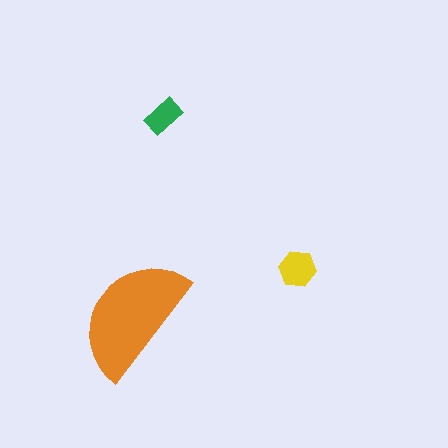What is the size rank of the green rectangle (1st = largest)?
3rd.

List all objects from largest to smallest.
The orange semicircle, the yellow hexagon, the green rectangle.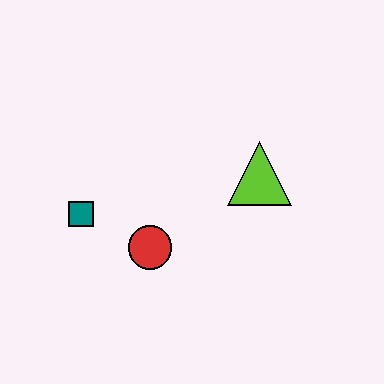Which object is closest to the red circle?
The teal square is closest to the red circle.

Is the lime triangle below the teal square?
No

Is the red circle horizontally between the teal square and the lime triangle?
Yes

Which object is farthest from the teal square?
The lime triangle is farthest from the teal square.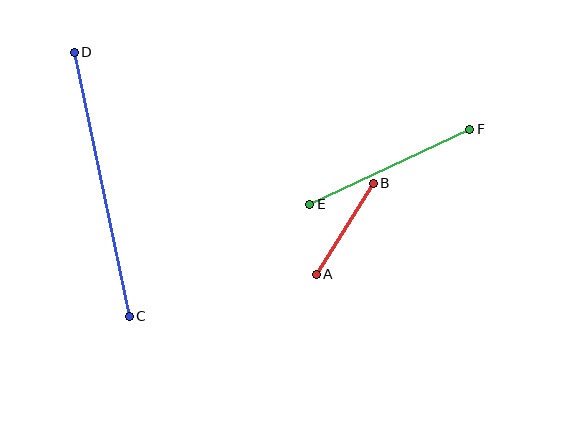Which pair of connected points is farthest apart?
Points C and D are farthest apart.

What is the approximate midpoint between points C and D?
The midpoint is at approximately (102, 184) pixels.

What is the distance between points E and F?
The distance is approximately 177 pixels.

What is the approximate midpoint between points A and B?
The midpoint is at approximately (345, 229) pixels.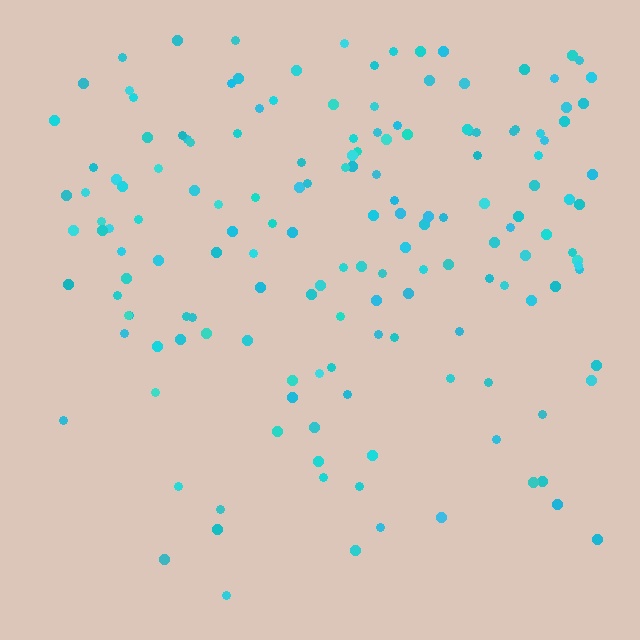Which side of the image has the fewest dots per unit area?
The bottom.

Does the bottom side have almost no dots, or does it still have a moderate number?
Still a moderate number, just noticeably fewer than the top.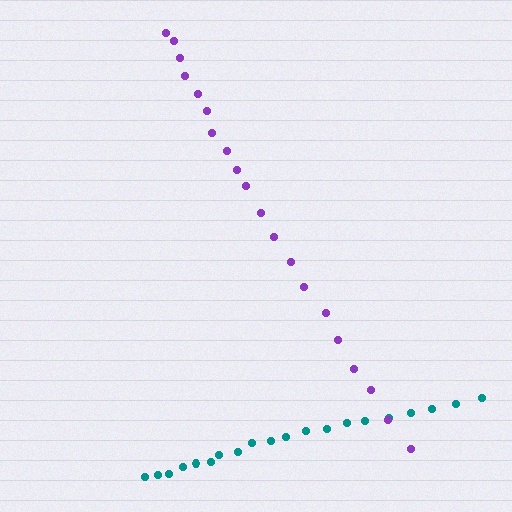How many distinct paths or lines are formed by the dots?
There are 2 distinct paths.